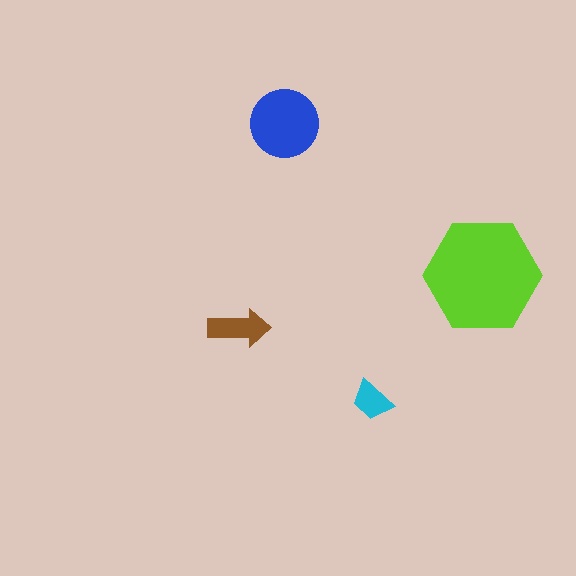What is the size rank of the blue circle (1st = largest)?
2nd.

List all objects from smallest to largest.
The cyan trapezoid, the brown arrow, the blue circle, the lime hexagon.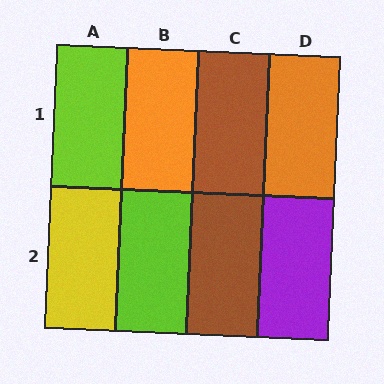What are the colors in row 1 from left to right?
Lime, orange, brown, orange.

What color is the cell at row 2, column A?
Yellow.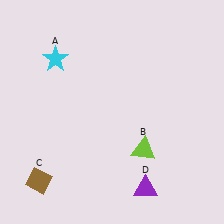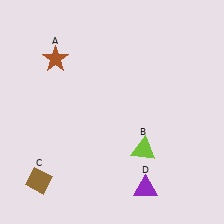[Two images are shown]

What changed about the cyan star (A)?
In Image 1, A is cyan. In Image 2, it changed to brown.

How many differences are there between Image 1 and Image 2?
There is 1 difference between the two images.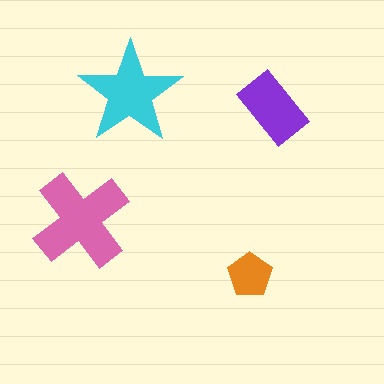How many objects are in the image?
There are 4 objects in the image.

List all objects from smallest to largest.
The orange pentagon, the purple rectangle, the cyan star, the pink cross.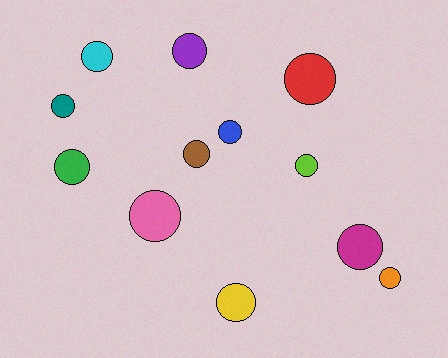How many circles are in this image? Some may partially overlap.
There are 12 circles.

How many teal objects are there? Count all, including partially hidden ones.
There is 1 teal object.